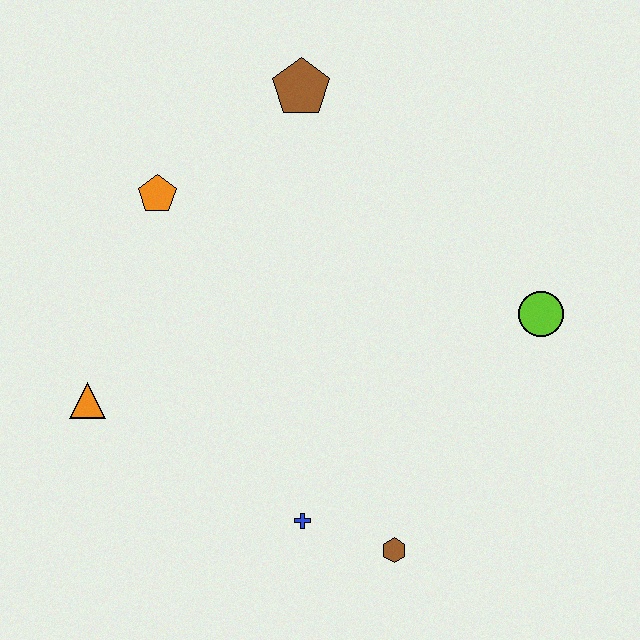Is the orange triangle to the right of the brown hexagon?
No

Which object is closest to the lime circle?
The brown hexagon is closest to the lime circle.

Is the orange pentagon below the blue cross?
No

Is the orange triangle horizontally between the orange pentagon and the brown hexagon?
No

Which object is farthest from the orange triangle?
The lime circle is farthest from the orange triangle.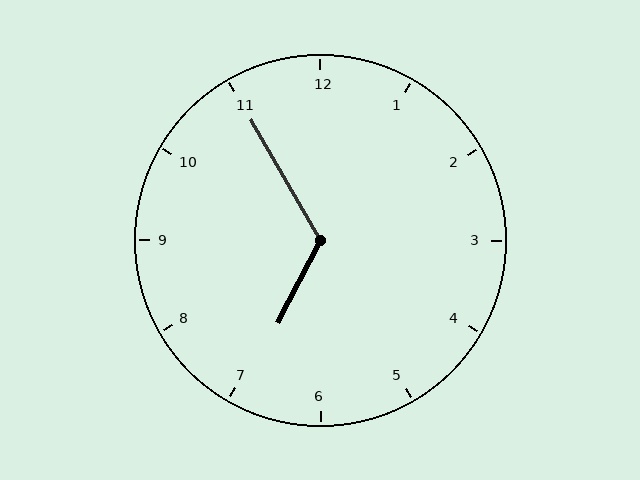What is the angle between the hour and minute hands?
Approximately 122 degrees.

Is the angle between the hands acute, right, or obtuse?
It is obtuse.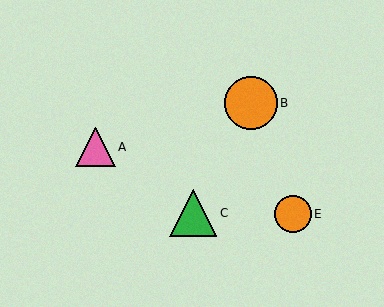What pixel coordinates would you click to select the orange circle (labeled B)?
Click at (251, 103) to select the orange circle B.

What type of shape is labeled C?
Shape C is a green triangle.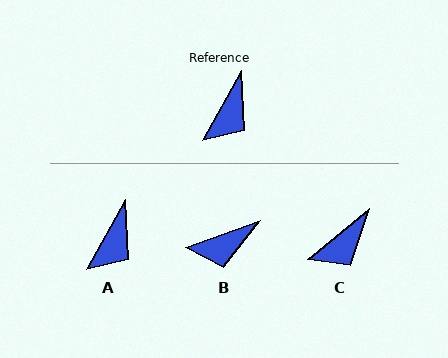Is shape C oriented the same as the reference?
No, it is off by about 22 degrees.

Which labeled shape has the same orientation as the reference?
A.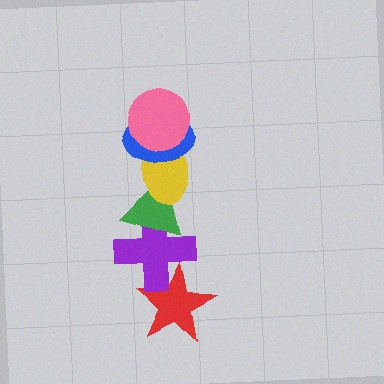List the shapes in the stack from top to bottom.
From top to bottom: the pink circle, the blue ellipse, the yellow ellipse, the green triangle, the purple cross, the red star.